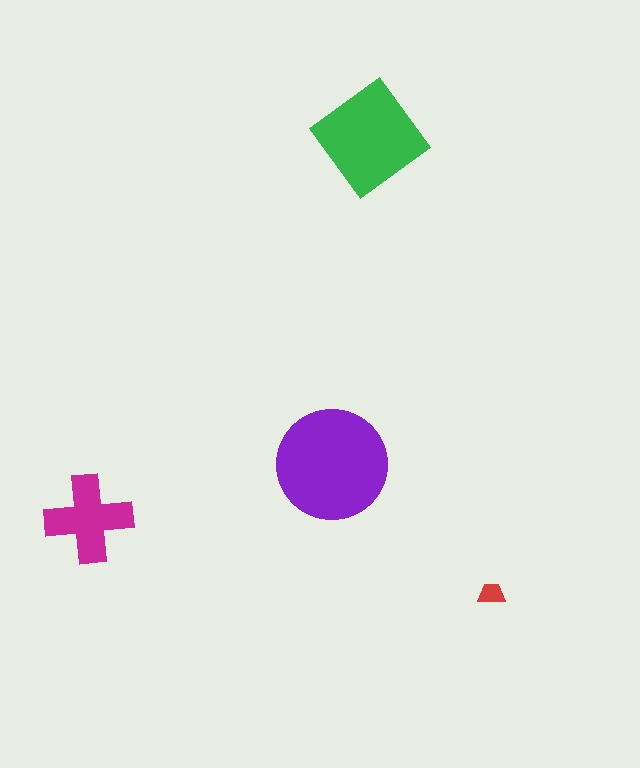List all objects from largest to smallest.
The purple circle, the green diamond, the magenta cross, the red trapezoid.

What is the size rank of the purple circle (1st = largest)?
1st.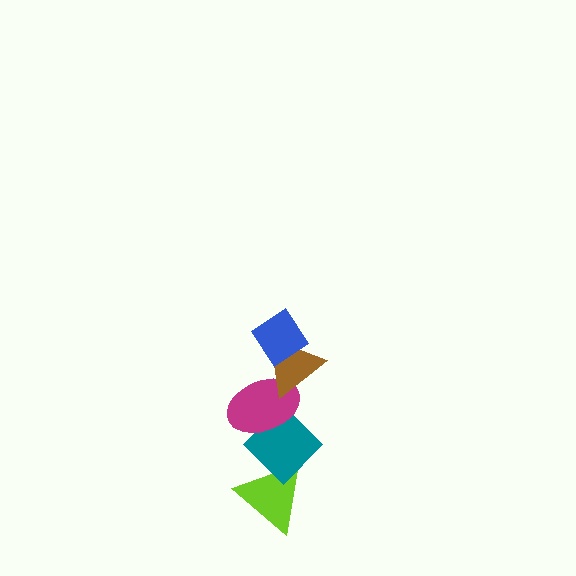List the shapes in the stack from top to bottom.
From top to bottom: the blue diamond, the brown triangle, the magenta ellipse, the teal diamond, the lime triangle.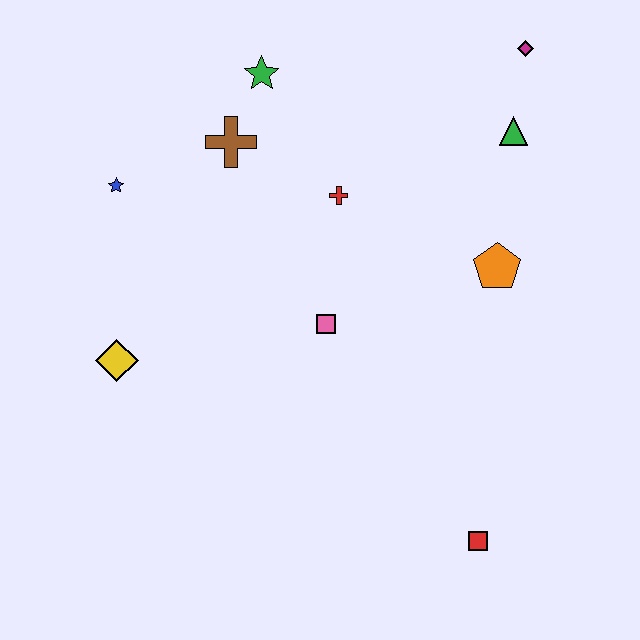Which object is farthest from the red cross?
The red square is farthest from the red cross.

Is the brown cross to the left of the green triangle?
Yes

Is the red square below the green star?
Yes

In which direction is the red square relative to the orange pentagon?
The red square is below the orange pentagon.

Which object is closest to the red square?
The pink square is closest to the red square.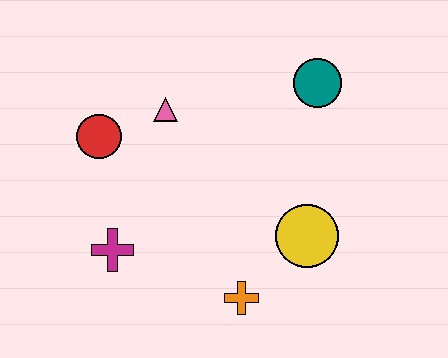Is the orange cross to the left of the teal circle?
Yes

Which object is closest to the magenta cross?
The red circle is closest to the magenta cross.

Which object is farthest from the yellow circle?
The red circle is farthest from the yellow circle.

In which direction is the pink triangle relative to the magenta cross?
The pink triangle is above the magenta cross.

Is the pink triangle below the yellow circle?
No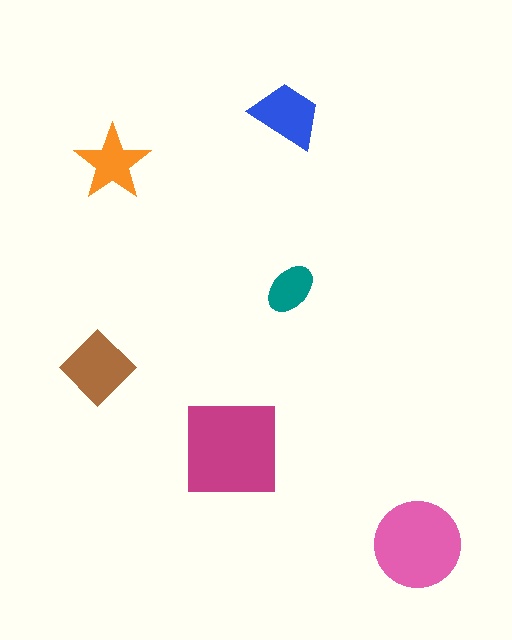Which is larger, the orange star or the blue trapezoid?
The blue trapezoid.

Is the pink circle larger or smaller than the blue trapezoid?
Larger.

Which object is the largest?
The magenta square.